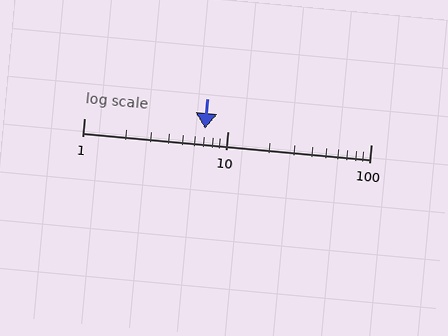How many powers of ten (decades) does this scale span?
The scale spans 2 decades, from 1 to 100.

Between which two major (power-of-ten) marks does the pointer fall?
The pointer is between 1 and 10.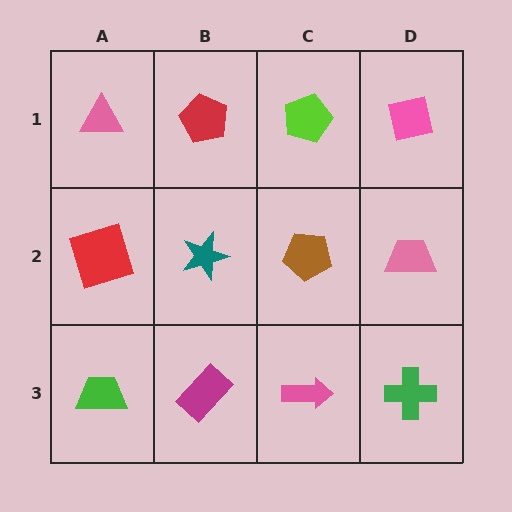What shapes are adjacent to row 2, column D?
A pink square (row 1, column D), a green cross (row 3, column D), a brown pentagon (row 2, column C).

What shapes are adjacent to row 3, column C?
A brown pentagon (row 2, column C), a magenta rectangle (row 3, column B), a green cross (row 3, column D).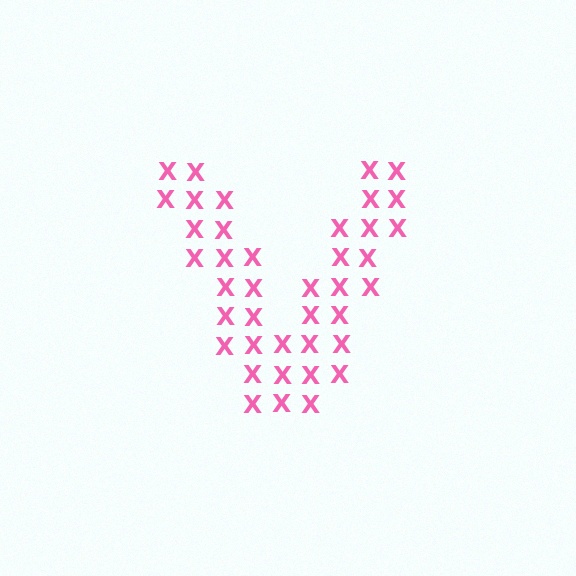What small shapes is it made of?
It is made of small letter X's.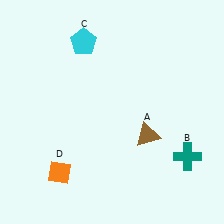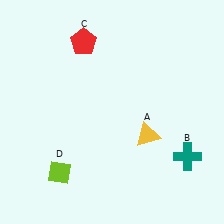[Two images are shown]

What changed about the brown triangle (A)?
In Image 1, A is brown. In Image 2, it changed to yellow.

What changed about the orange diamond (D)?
In Image 1, D is orange. In Image 2, it changed to lime.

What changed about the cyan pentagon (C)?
In Image 1, C is cyan. In Image 2, it changed to red.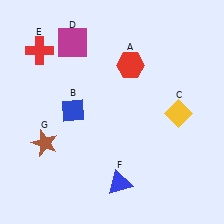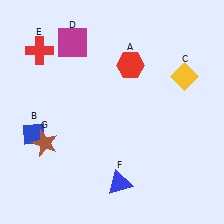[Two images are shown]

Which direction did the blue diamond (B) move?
The blue diamond (B) moved left.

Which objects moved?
The objects that moved are: the blue diamond (B), the yellow diamond (C).